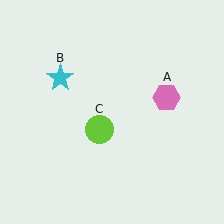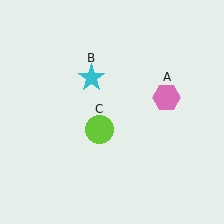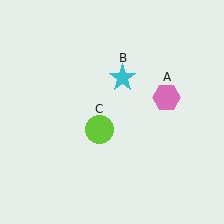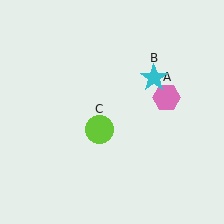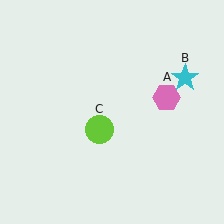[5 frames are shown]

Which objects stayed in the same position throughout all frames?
Pink hexagon (object A) and lime circle (object C) remained stationary.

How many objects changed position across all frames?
1 object changed position: cyan star (object B).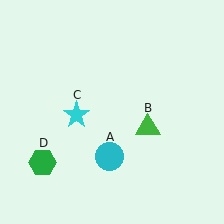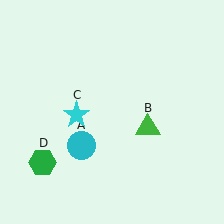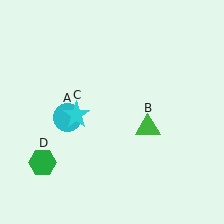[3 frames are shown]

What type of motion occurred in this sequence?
The cyan circle (object A) rotated clockwise around the center of the scene.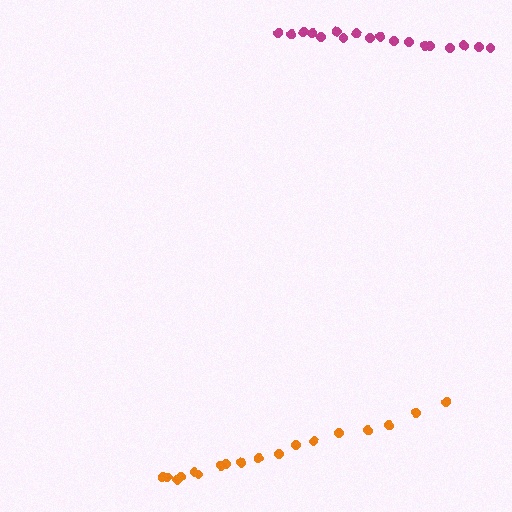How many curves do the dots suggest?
There are 2 distinct paths.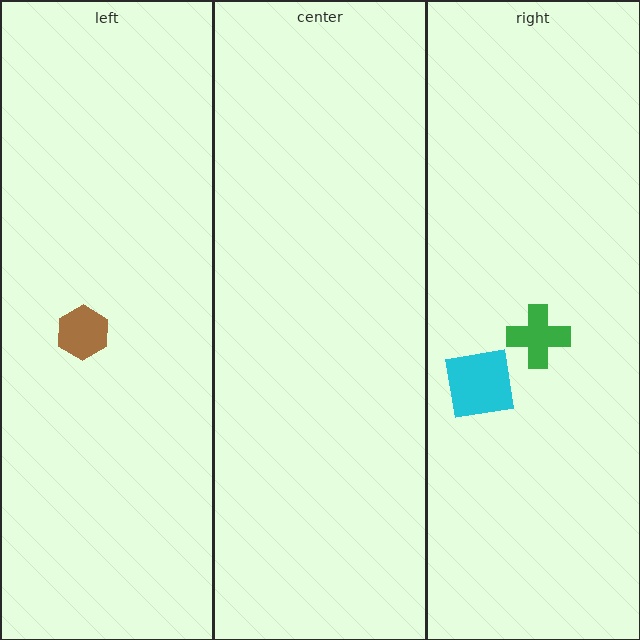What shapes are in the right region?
The cyan square, the green cross.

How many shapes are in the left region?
1.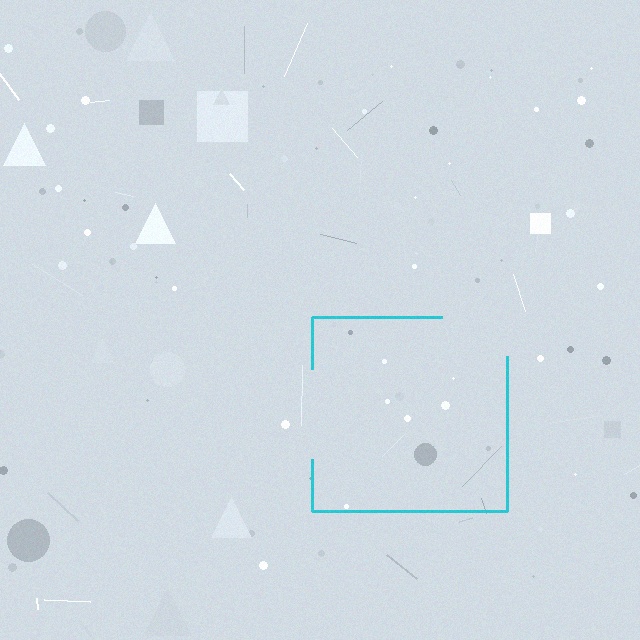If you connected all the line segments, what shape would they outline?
They would outline a square.